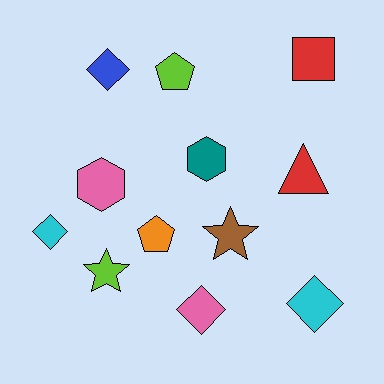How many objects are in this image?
There are 12 objects.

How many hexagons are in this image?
There are 2 hexagons.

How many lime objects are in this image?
There are 2 lime objects.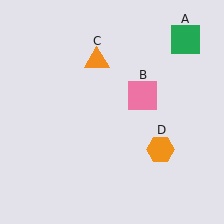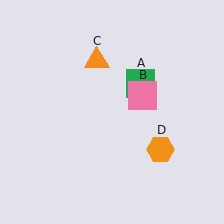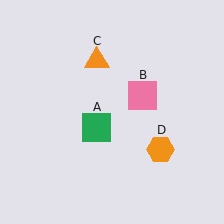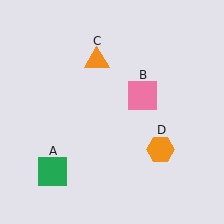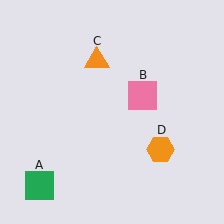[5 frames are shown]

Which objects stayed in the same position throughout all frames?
Pink square (object B) and orange triangle (object C) and orange hexagon (object D) remained stationary.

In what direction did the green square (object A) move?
The green square (object A) moved down and to the left.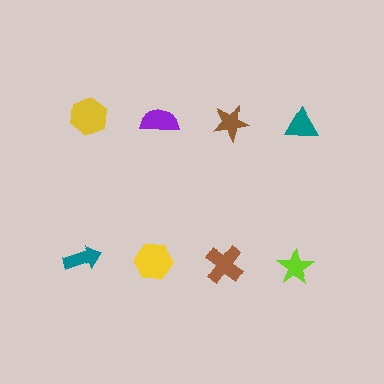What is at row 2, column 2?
A yellow hexagon.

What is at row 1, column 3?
A brown star.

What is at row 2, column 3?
A brown cross.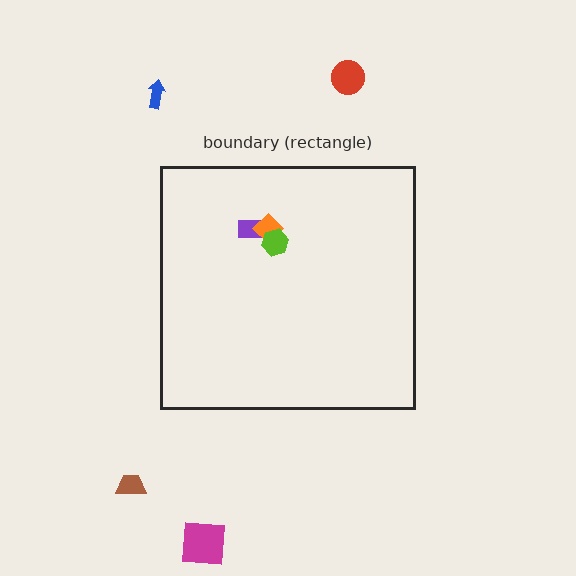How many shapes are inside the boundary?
3 inside, 4 outside.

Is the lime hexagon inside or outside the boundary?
Inside.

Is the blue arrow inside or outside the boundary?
Outside.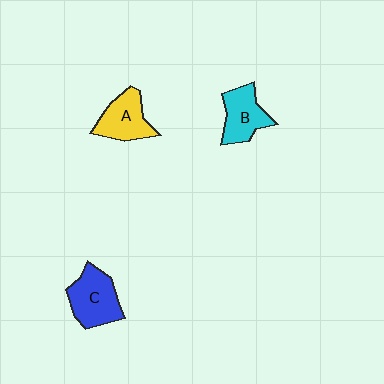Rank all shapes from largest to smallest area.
From largest to smallest: C (blue), A (yellow), B (cyan).